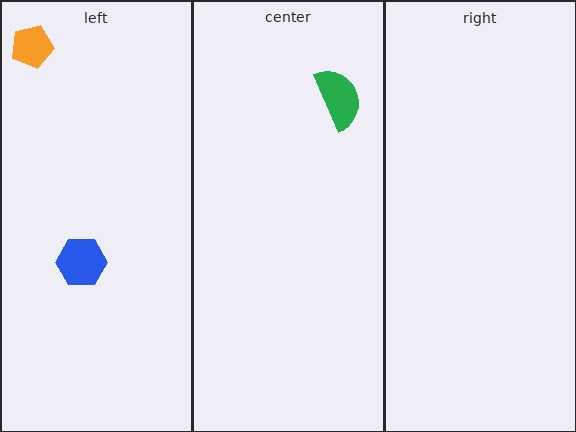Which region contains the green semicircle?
The center region.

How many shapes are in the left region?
2.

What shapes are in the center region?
The green semicircle.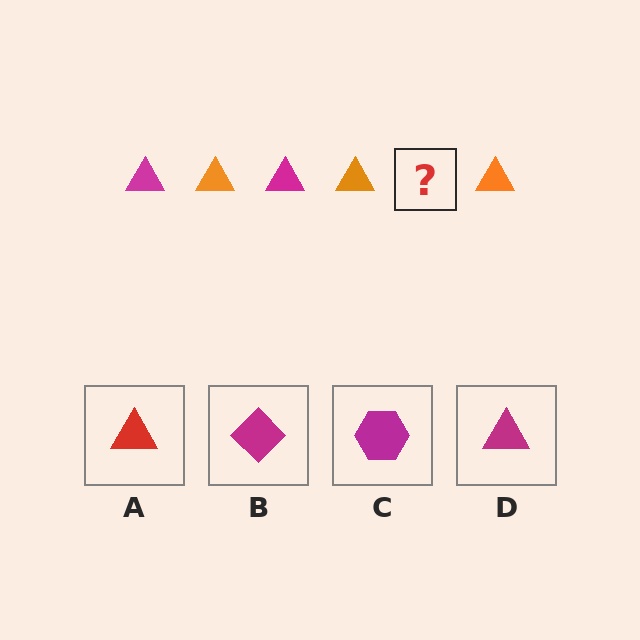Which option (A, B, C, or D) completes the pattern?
D.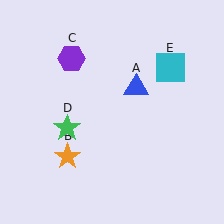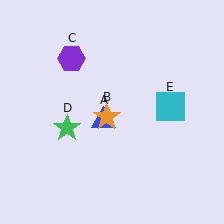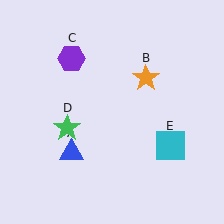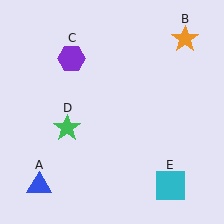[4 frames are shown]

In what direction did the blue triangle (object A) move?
The blue triangle (object A) moved down and to the left.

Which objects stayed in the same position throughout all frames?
Purple hexagon (object C) and green star (object D) remained stationary.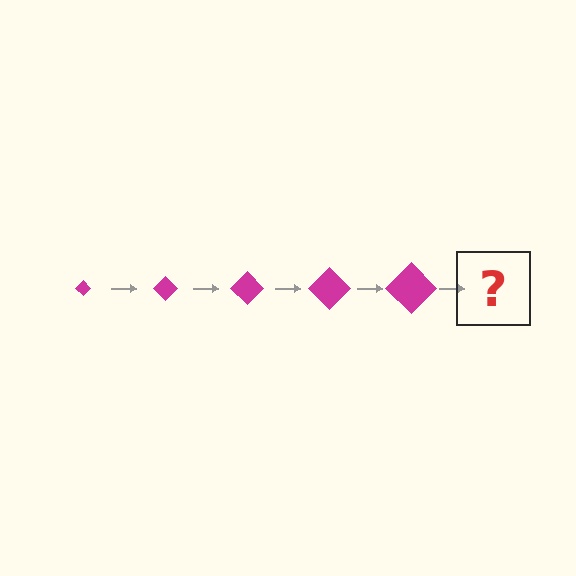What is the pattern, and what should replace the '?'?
The pattern is that the diamond gets progressively larger each step. The '?' should be a magenta diamond, larger than the previous one.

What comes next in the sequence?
The next element should be a magenta diamond, larger than the previous one.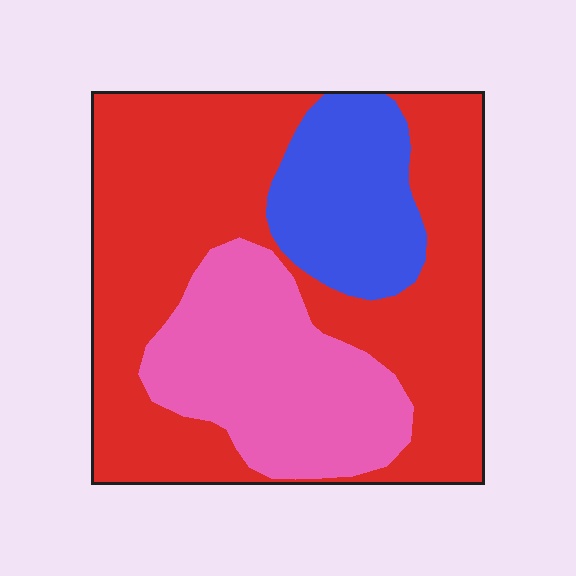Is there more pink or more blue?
Pink.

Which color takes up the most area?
Red, at roughly 60%.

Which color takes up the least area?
Blue, at roughly 15%.